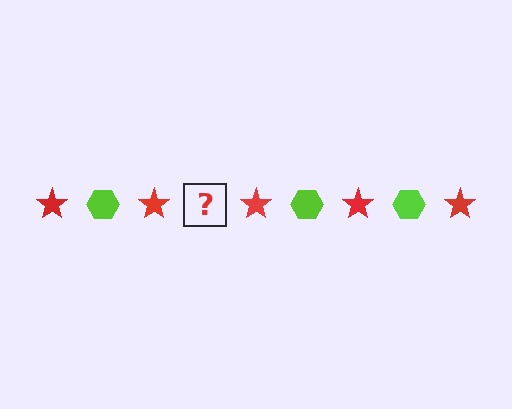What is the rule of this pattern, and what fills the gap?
The rule is that the pattern alternates between red star and lime hexagon. The gap should be filled with a lime hexagon.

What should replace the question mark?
The question mark should be replaced with a lime hexagon.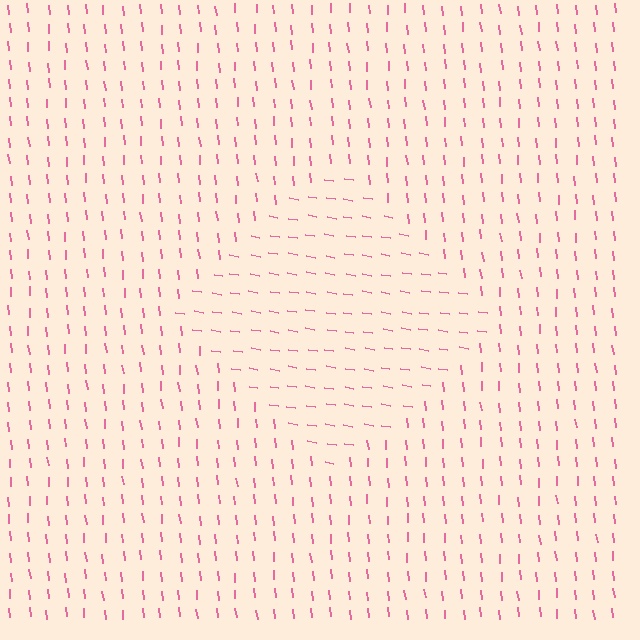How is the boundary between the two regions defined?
The boundary is defined purely by a change in line orientation (approximately 75 degrees difference). All lines are the same color and thickness.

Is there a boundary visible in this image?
Yes, there is a texture boundary formed by a change in line orientation.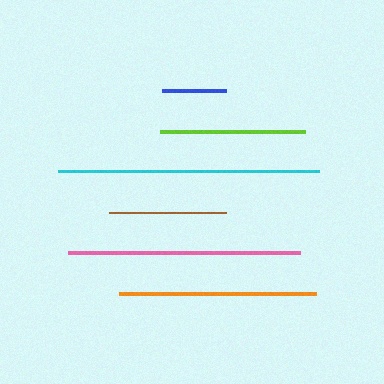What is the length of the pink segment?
The pink segment is approximately 232 pixels long.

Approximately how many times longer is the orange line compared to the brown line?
The orange line is approximately 1.7 times the length of the brown line.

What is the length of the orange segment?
The orange segment is approximately 197 pixels long.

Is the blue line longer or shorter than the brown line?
The brown line is longer than the blue line.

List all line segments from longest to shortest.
From longest to shortest: cyan, pink, orange, lime, brown, blue.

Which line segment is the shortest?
The blue line is the shortest at approximately 64 pixels.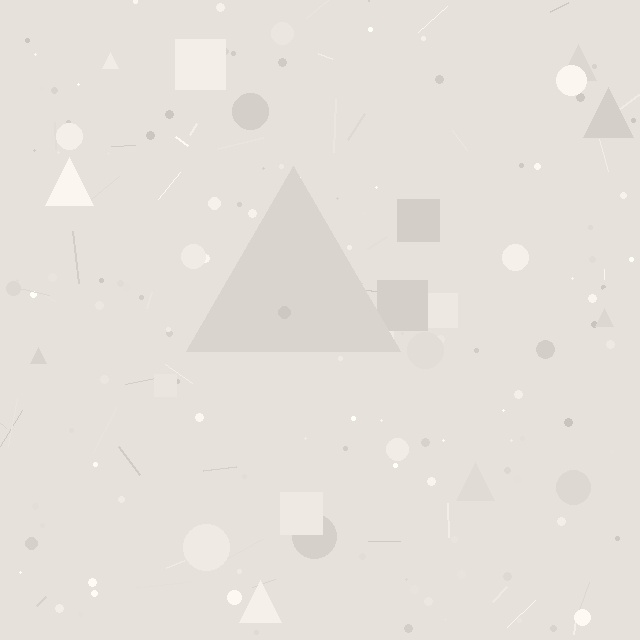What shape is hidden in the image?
A triangle is hidden in the image.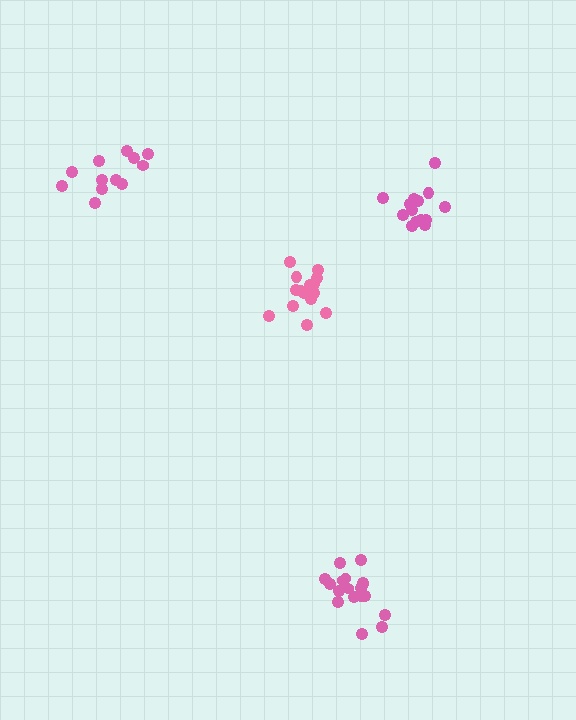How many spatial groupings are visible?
There are 4 spatial groupings.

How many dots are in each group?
Group 1: 18 dots, Group 2: 15 dots, Group 3: 12 dots, Group 4: 14 dots (59 total).